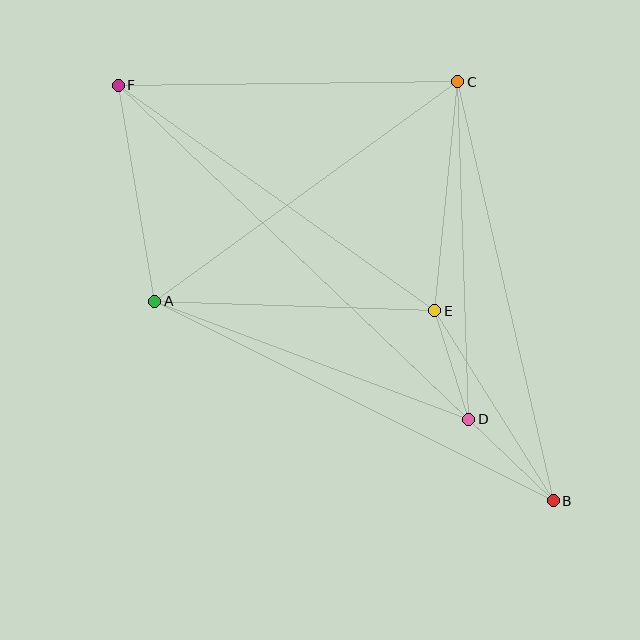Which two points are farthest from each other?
Points B and F are farthest from each other.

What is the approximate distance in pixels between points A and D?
The distance between A and D is approximately 336 pixels.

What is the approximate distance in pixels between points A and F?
The distance between A and F is approximately 219 pixels.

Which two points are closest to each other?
Points D and E are closest to each other.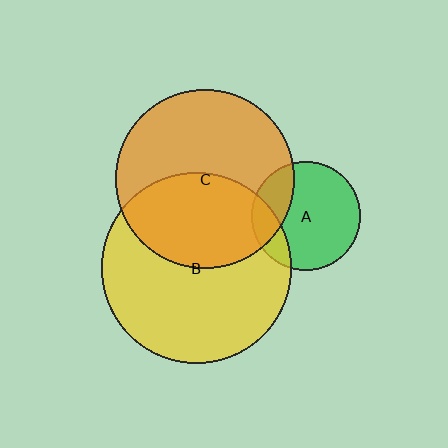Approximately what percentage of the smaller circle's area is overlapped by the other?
Approximately 25%.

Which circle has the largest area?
Circle B (yellow).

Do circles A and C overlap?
Yes.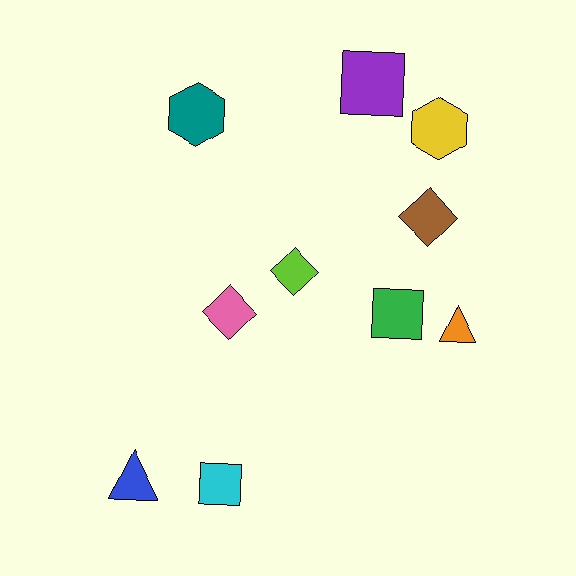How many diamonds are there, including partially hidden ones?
There are 3 diamonds.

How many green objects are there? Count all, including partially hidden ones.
There is 1 green object.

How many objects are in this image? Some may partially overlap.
There are 10 objects.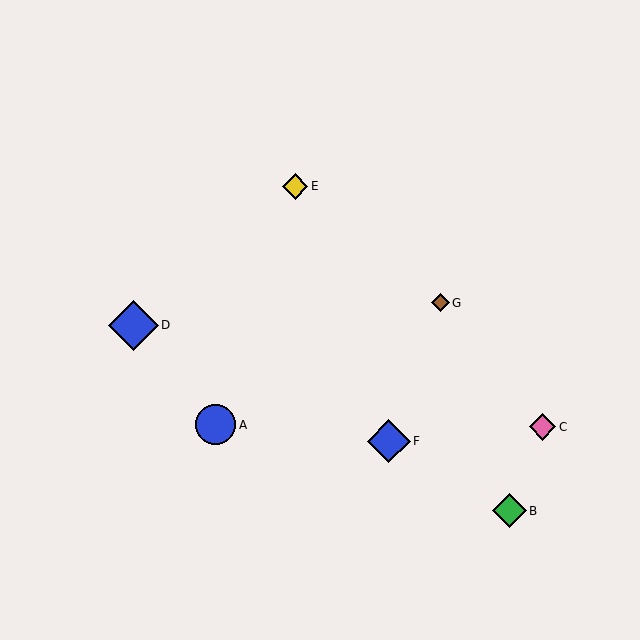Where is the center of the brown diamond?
The center of the brown diamond is at (440, 303).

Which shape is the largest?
The blue diamond (labeled D) is the largest.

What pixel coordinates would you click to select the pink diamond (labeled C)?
Click at (543, 427) to select the pink diamond C.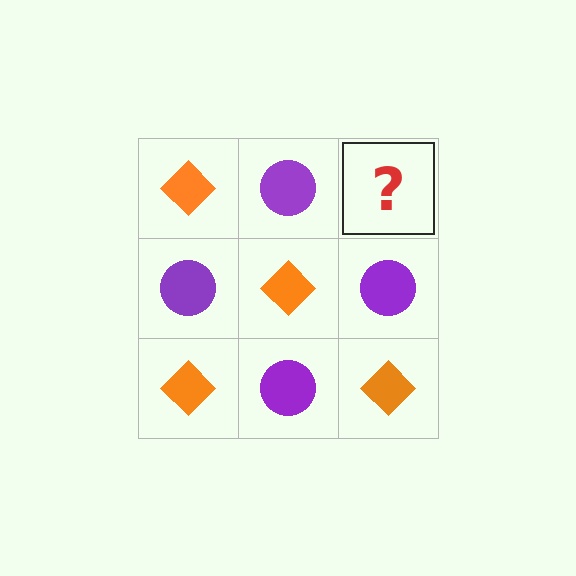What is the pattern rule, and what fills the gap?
The rule is that it alternates orange diamond and purple circle in a checkerboard pattern. The gap should be filled with an orange diamond.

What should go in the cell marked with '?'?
The missing cell should contain an orange diamond.